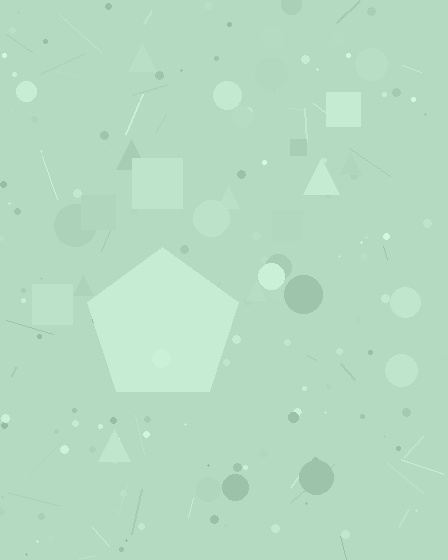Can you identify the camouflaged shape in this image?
The camouflaged shape is a pentagon.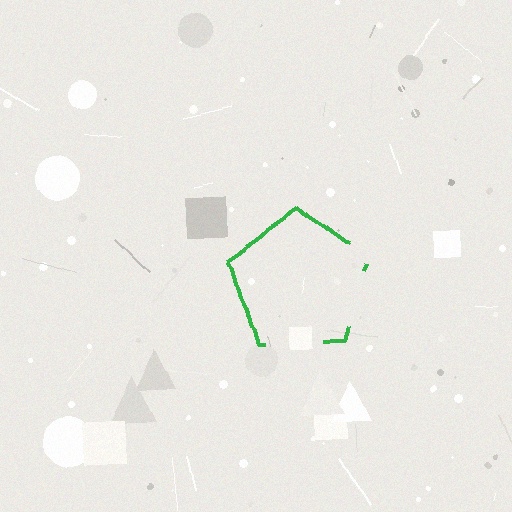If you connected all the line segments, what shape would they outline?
They would outline a pentagon.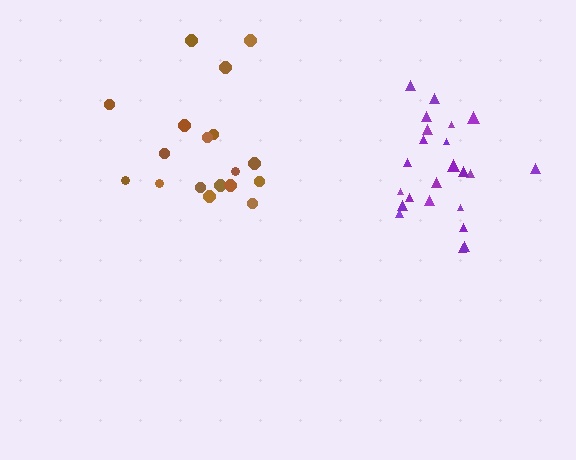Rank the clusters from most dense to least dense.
purple, brown.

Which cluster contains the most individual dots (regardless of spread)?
Purple (23).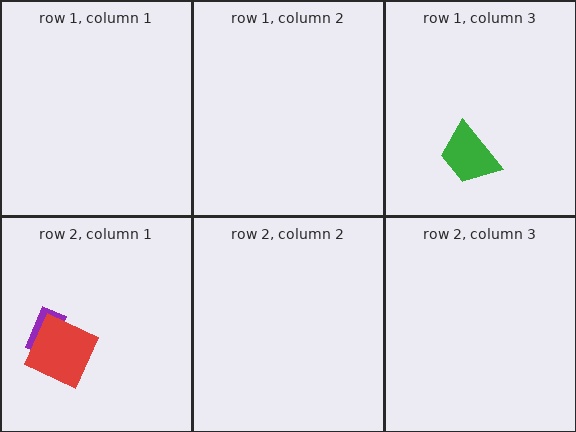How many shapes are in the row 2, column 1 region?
2.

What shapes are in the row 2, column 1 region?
The purple rectangle, the red square.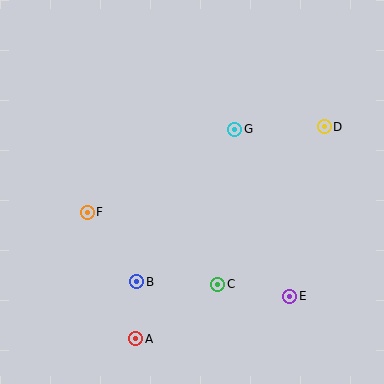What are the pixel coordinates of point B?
Point B is at (137, 282).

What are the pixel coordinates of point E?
Point E is at (290, 296).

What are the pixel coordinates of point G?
Point G is at (235, 129).